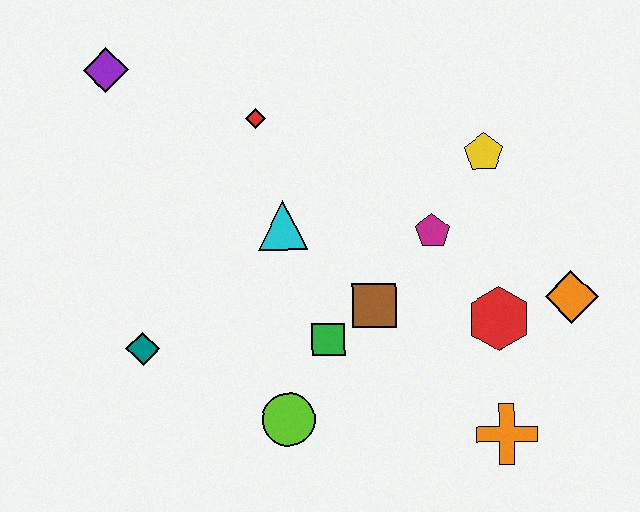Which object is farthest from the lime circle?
The purple diamond is farthest from the lime circle.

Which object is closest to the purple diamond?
The red diamond is closest to the purple diamond.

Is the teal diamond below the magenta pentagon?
Yes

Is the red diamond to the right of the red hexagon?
No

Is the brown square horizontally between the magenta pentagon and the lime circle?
Yes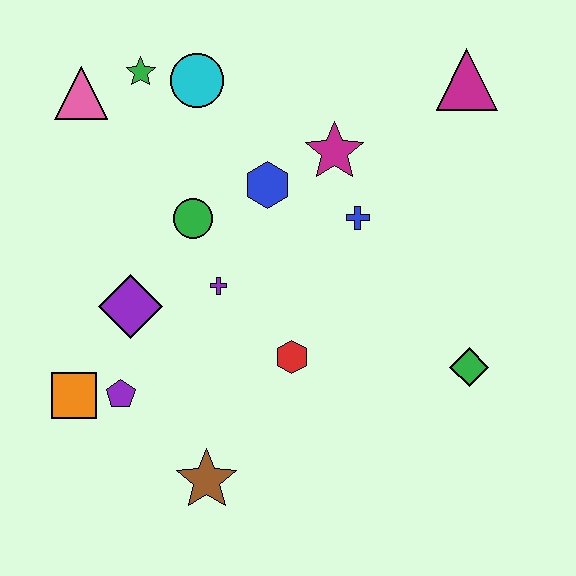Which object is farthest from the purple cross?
The magenta triangle is farthest from the purple cross.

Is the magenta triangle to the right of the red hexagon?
Yes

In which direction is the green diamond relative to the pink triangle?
The green diamond is to the right of the pink triangle.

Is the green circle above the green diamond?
Yes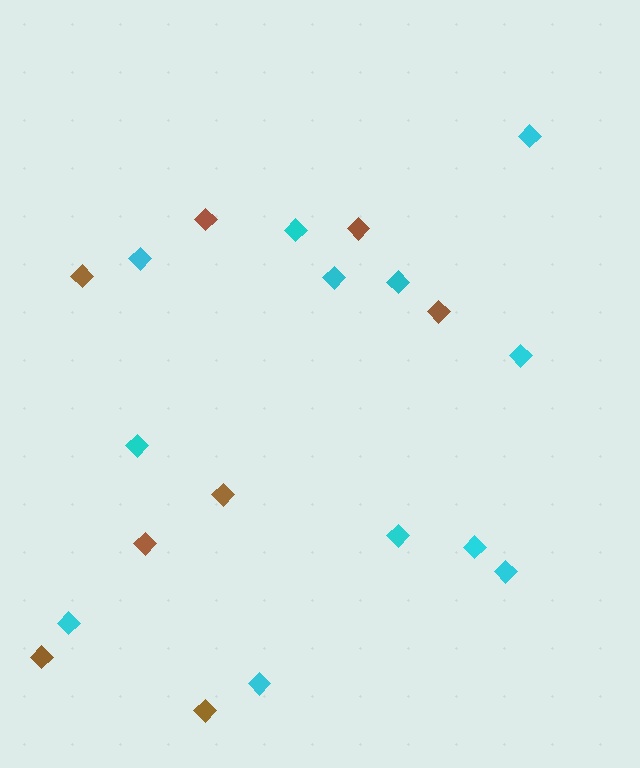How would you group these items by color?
There are 2 groups: one group of brown diamonds (8) and one group of cyan diamonds (12).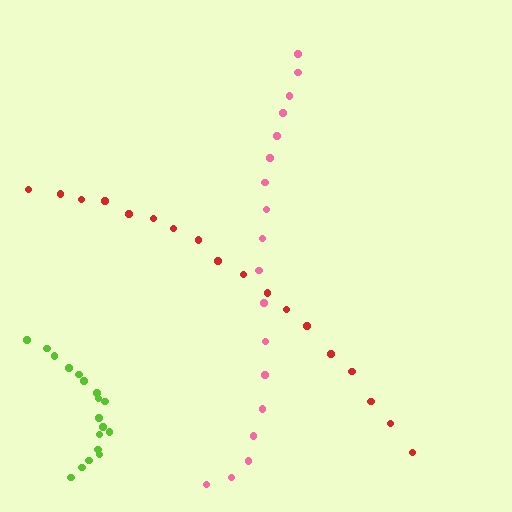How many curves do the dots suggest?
There are 3 distinct paths.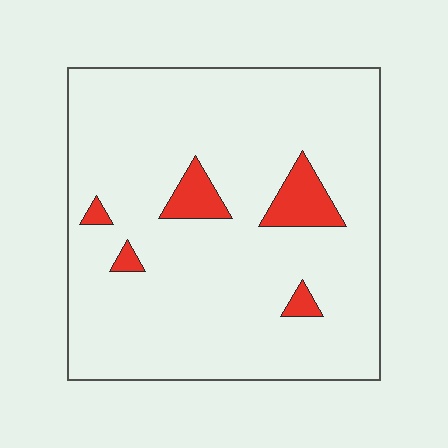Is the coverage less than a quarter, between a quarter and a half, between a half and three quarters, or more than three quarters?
Less than a quarter.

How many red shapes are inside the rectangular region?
5.